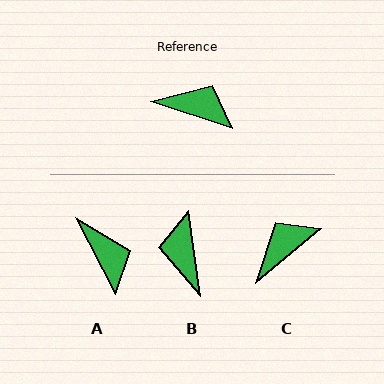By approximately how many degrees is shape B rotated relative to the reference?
Approximately 116 degrees counter-clockwise.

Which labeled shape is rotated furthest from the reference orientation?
B, about 116 degrees away.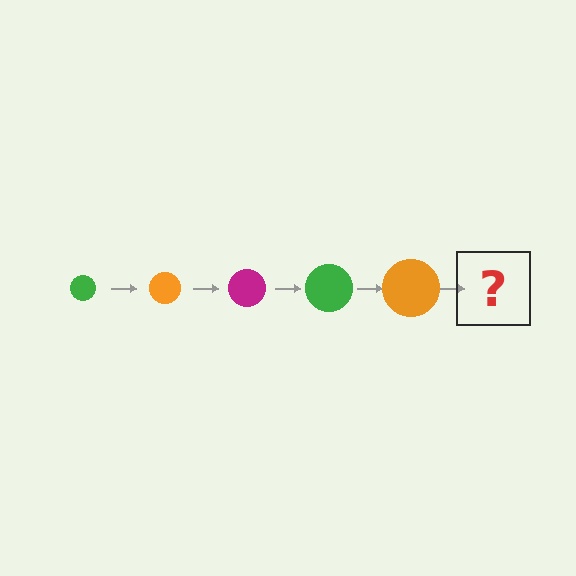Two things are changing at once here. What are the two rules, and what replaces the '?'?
The two rules are that the circle grows larger each step and the color cycles through green, orange, and magenta. The '?' should be a magenta circle, larger than the previous one.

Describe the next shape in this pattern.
It should be a magenta circle, larger than the previous one.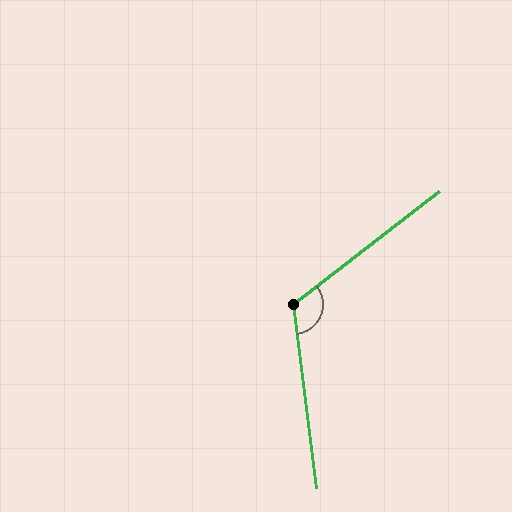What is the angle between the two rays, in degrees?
Approximately 121 degrees.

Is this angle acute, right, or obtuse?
It is obtuse.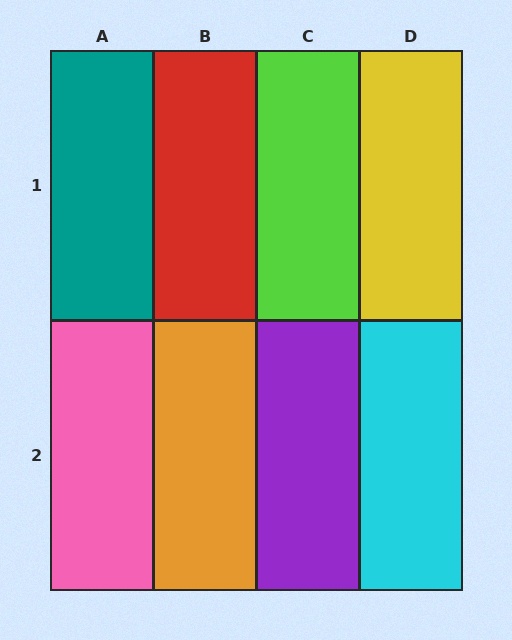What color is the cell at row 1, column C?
Lime.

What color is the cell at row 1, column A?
Teal.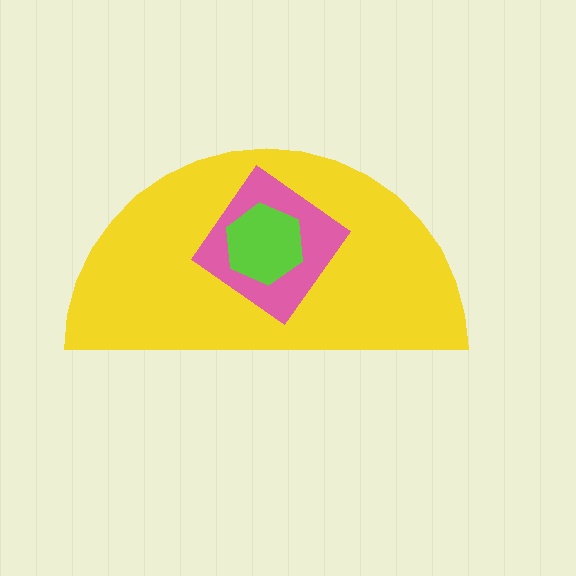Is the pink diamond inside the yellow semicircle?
Yes.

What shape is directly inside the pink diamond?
The lime hexagon.